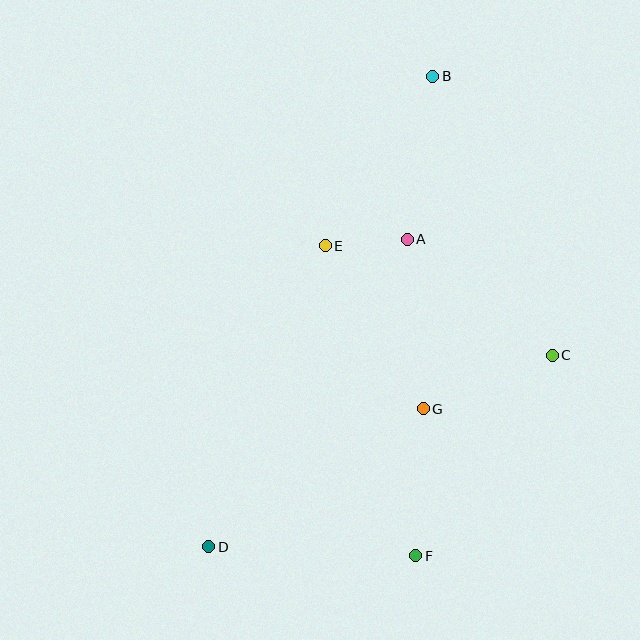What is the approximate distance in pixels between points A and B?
The distance between A and B is approximately 165 pixels.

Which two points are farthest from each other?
Points B and D are farthest from each other.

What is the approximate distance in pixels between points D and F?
The distance between D and F is approximately 208 pixels.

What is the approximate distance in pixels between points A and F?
The distance between A and F is approximately 317 pixels.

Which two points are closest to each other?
Points A and E are closest to each other.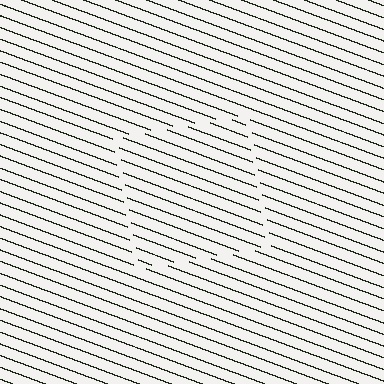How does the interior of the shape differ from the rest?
The interior of the shape contains the same grating, shifted by half a period — the contour is defined by the phase discontinuity where line-ends from the inner and outer gratings abut.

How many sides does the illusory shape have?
4 sides — the line-ends trace a square.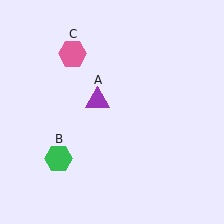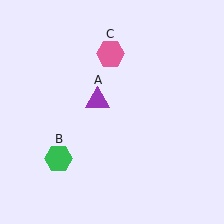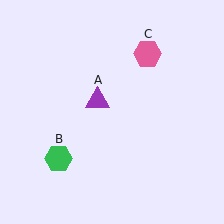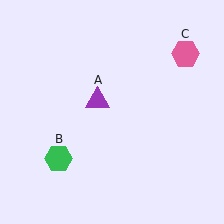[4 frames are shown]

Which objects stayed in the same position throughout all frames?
Purple triangle (object A) and green hexagon (object B) remained stationary.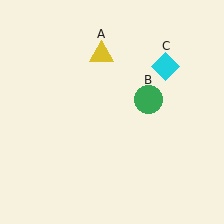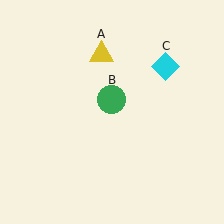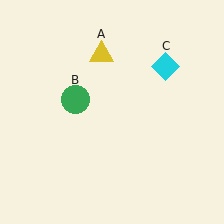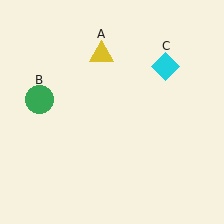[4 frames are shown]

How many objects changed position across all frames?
1 object changed position: green circle (object B).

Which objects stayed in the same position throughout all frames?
Yellow triangle (object A) and cyan diamond (object C) remained stationary.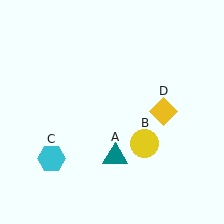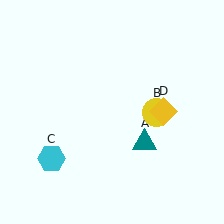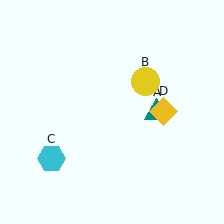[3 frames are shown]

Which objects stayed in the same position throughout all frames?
Cyan hexagon (object C) and yellow diamond (object D) remained stationary.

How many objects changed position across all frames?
2 objects changed position: teal triangle (object A), yellow circle (object B).